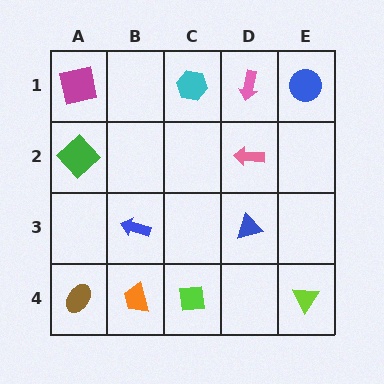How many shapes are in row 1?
4 shapes.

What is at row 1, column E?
A blue circle.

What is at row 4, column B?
An orange trapezoid.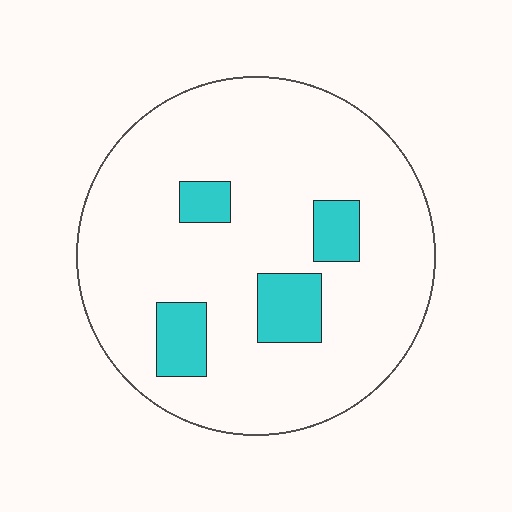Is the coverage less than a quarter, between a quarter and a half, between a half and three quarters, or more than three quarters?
Less than a quarter.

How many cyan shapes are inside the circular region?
4.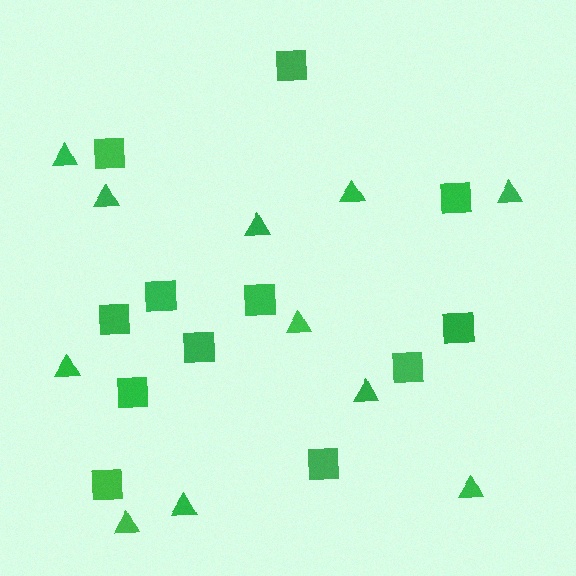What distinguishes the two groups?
There are 2 groups: one group of triangles (11) and one group of squares (12).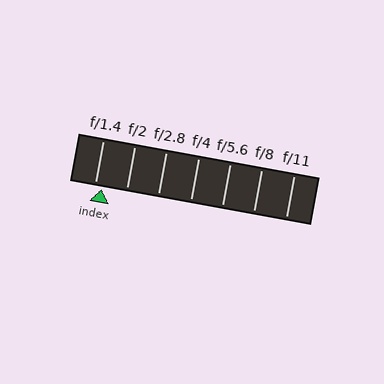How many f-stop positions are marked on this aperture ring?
There are 7 f-stop positions marked.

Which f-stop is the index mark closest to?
The index mark is closest to f/1.4.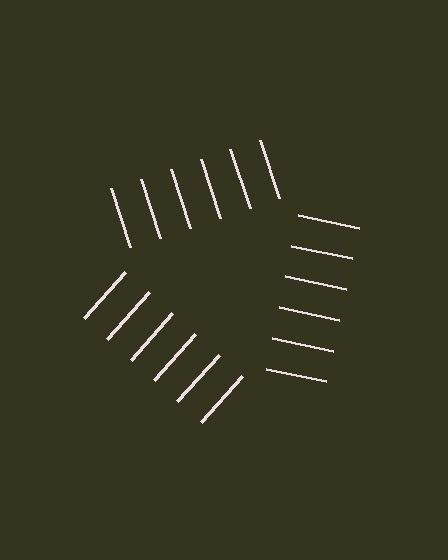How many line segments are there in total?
18 — 6 along each of the 3 edges.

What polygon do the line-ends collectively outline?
An illusory triangle — the line segments terminate on its edges but no continuous stroke is drawn.